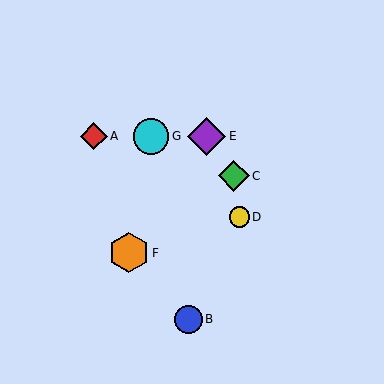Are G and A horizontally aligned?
Yes, both are at y≈136.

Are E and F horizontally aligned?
No, E is at y≈136 and F is at y≈253.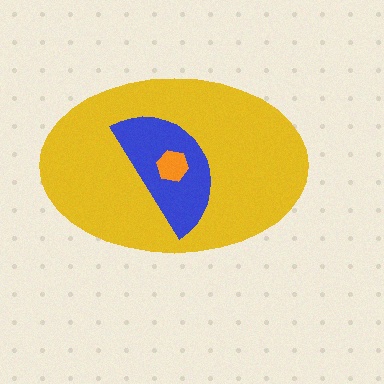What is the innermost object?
The orange hexagon.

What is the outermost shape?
The yellow ellipse.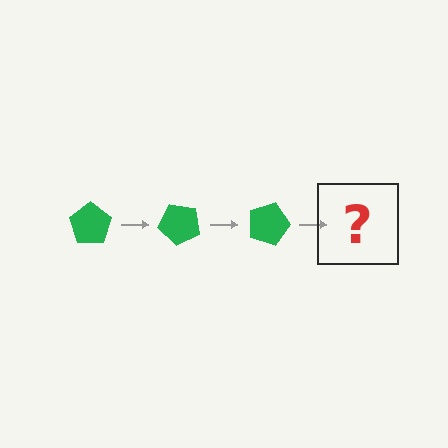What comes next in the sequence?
The next element should be a green pentagon rotated 135 degrees.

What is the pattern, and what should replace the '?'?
The pattern is that the pentagon rotates 45 degrees each step. The '?' should be a green pentagon rotated 135 degrees.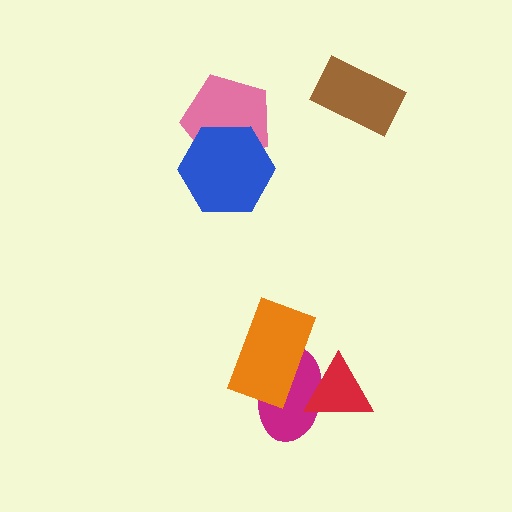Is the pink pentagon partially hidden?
Yes, it is partially covered by another shape.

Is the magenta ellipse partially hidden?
Yes, it is partially covered by another shape.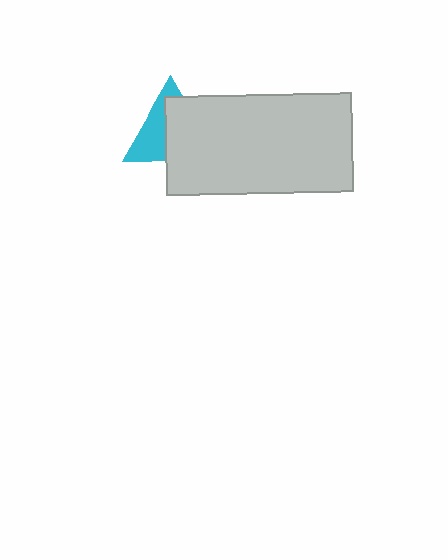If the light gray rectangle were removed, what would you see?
You would see the complete cyan triangle.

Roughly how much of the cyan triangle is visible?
A small part of it is visible (roughly 43%).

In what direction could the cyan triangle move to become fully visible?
The cyan triangle could move toward the upper-left. That would shift it out from behind the light gray rectangle entirely.